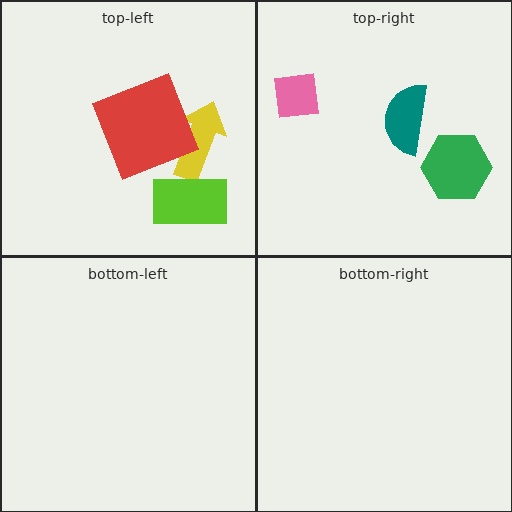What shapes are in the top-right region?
The teal semicircle, the pink square, the green hexagon.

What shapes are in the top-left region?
The yellow arrow, the lime rectangle, the red square.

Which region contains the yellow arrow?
The top-left region.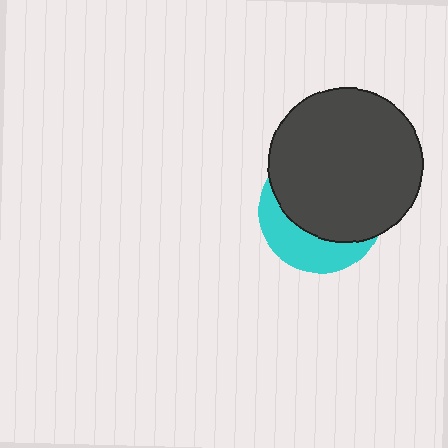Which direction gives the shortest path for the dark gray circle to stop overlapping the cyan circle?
Moving up gives the shortest separation.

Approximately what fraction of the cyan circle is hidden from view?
Roughly 67% of the cyan circle is hidden behind the dark gray circle.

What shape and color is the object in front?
The object in front is a dark gray circle.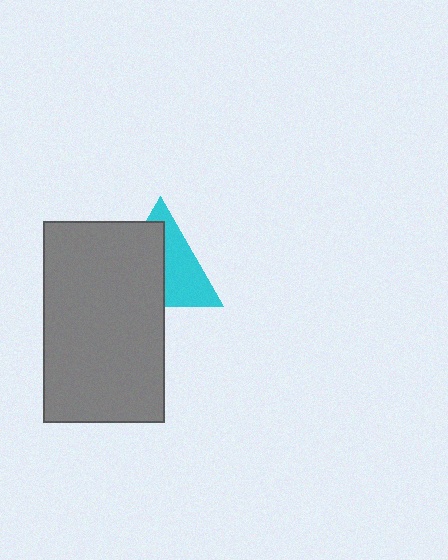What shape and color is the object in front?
The object in front is a gray rectangle.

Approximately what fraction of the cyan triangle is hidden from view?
Roughly 54% of the cyan triangle is hidden behind the gray rectangle.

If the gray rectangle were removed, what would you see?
You would see the complete cyan triangle.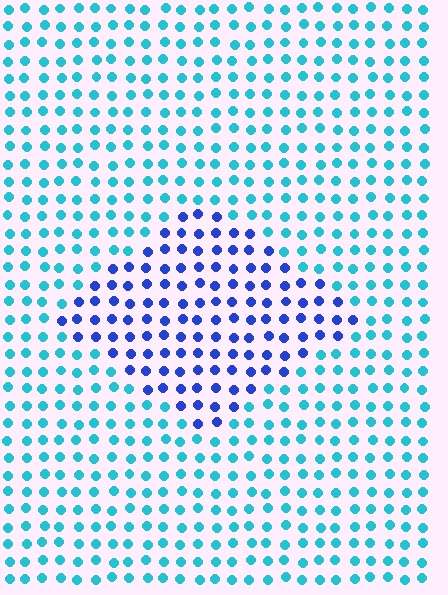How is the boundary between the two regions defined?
The boundary is defined purely by a slight shift in hue (about 45 degrees). Spacing, size, and orientation are identical on both sides.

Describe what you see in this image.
The image is filled with small cyan elements in a uniform arrangement. A diamond-shaped region is visible where the elements are tinted to a slightly different hue, forming a subtle color boundary.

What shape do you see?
I see a diamond.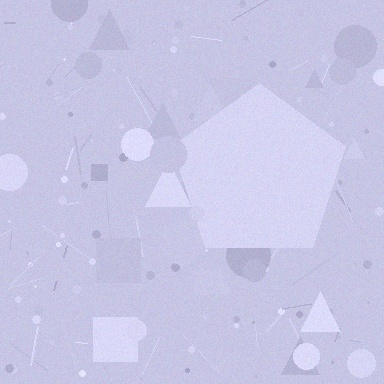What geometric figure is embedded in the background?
A pentagon is embedded in the background.